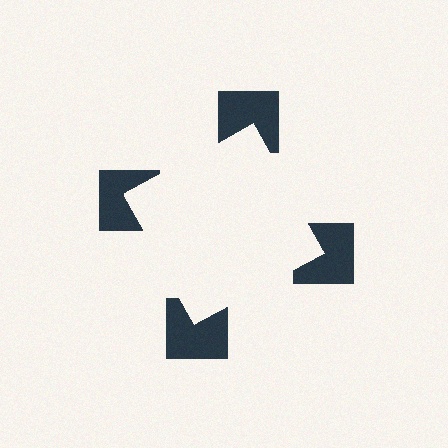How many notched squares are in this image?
There are 4 — one at each vertex of the illusory square.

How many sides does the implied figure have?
4 sides.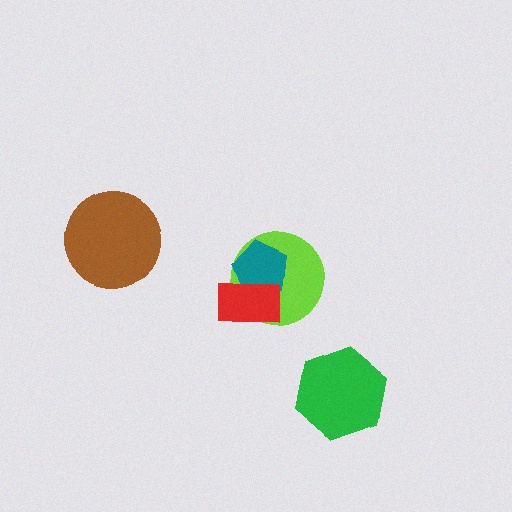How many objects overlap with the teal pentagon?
2 objects overlap with the teal pentagon.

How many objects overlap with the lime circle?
2 objects overlap with the lime circle.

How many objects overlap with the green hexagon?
0 objects overlap with the green hexagon.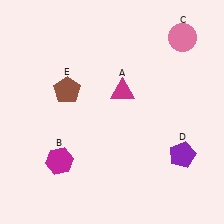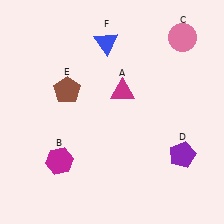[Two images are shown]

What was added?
A blue triangle (F) was added in Image 2.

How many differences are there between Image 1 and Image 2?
There is 1 difference between the two images.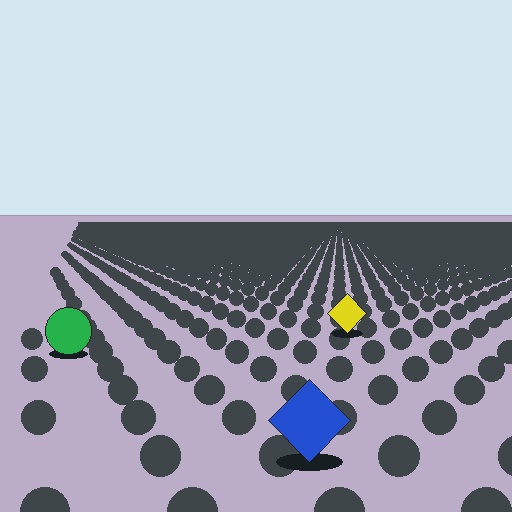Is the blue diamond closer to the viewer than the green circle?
Yes. The blue diamond is closer — you can tell from the texture gradient: the ground texture is coarser near it.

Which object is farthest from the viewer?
The yellow diamond is farthest from the viewer. It appears smaller and the ground texture around it is denser.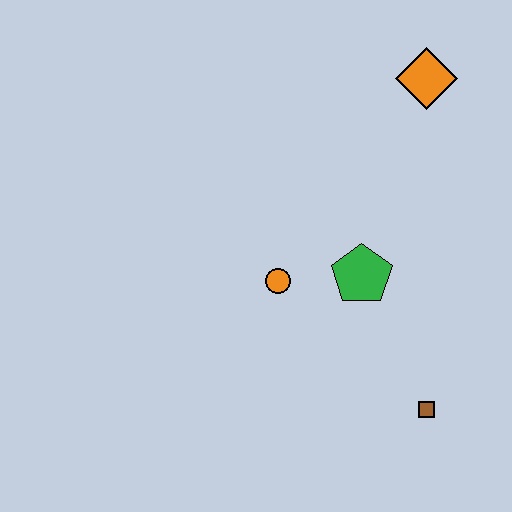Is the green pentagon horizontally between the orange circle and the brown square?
Yes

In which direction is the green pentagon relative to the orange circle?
The green pentagon is to the right of the orange circle.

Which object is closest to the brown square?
The green pentagon is closest to the brown square.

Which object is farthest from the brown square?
The orange diamond is farthest from the brown square.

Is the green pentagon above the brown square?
Yes